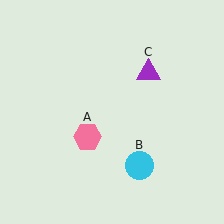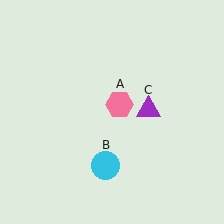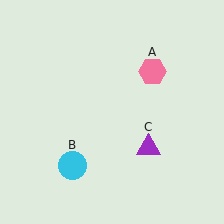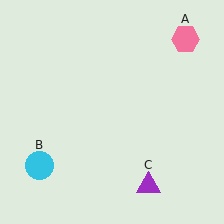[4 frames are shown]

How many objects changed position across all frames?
3 objects changed position: pink hexagon (object A), cyan circle (object B), purple triangle (object C).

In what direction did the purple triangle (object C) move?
The purple triangle (object C) moved down.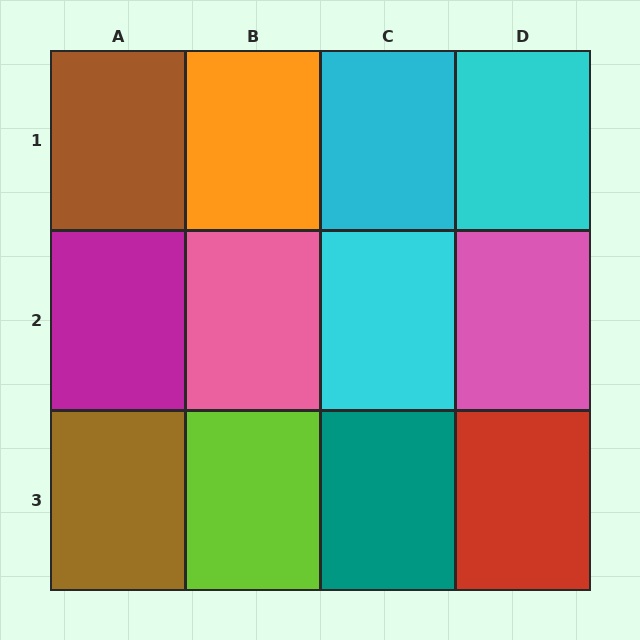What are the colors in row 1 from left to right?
Brown, orange, cyan, cyan.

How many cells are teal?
1 cell is teal.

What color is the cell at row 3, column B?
Lime.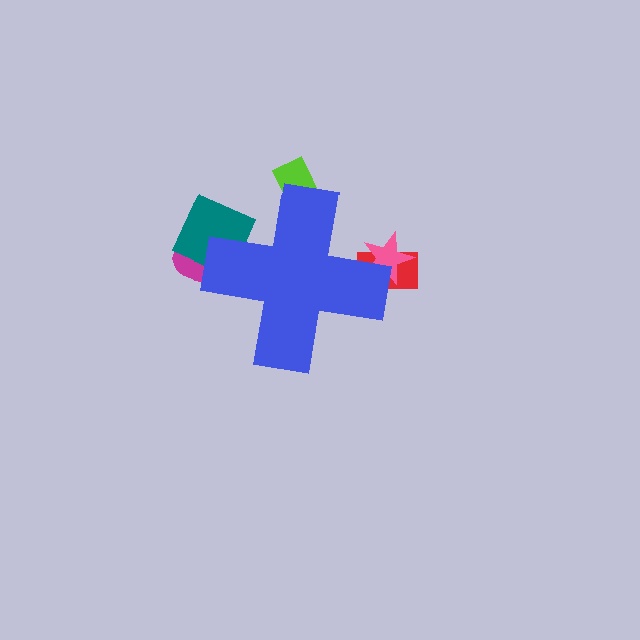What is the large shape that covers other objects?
A blue cross.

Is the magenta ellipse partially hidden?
Yes, the magenta ellipse is partially hidden behind the blue cross.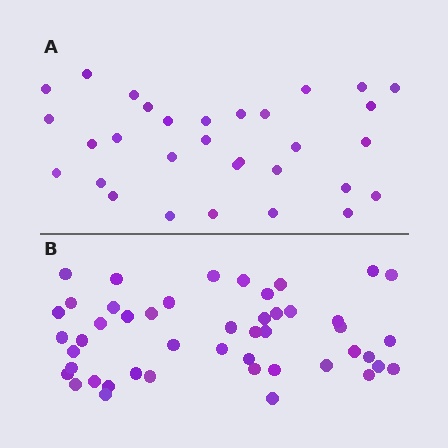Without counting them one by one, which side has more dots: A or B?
Region B (the bottom region) has more dots.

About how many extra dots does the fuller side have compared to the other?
Region B has approximately 15 more dots than region A.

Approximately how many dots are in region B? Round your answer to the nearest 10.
About 50 dots. (The exact count is 47, which rounds to 50.)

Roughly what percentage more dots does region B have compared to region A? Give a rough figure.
About 50% more.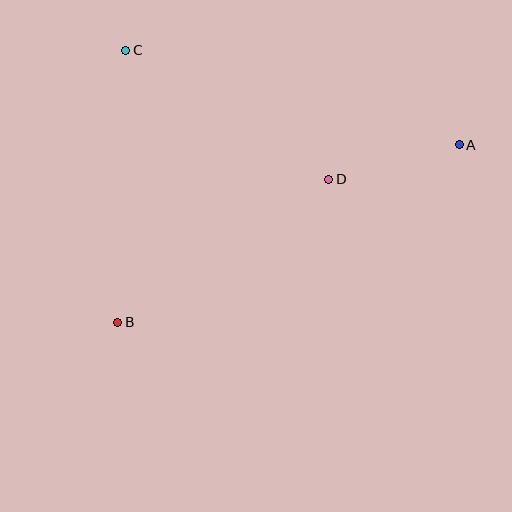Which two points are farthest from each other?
Points A and B are farthest from each other.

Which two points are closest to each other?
Points A and D are closest to each other.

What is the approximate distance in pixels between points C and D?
The distance between C and D is approximately 241 pixels.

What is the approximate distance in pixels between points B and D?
The distance between B and D is approximately 255 pixels.